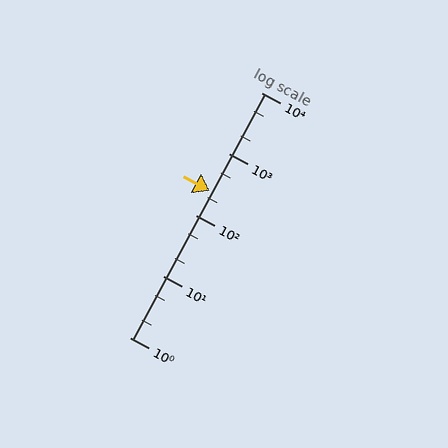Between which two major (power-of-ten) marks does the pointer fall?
The pointer is between 100 and 1000.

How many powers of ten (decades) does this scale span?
The scale spans 4 decades, from 1 to 10000.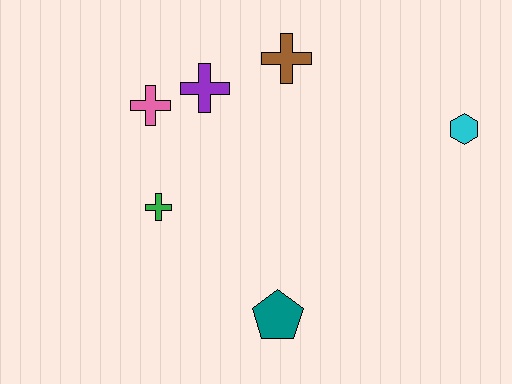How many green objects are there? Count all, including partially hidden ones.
There is 1 green object.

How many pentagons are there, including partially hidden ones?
There is 1 pentagon.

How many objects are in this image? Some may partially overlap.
There are 6 objects.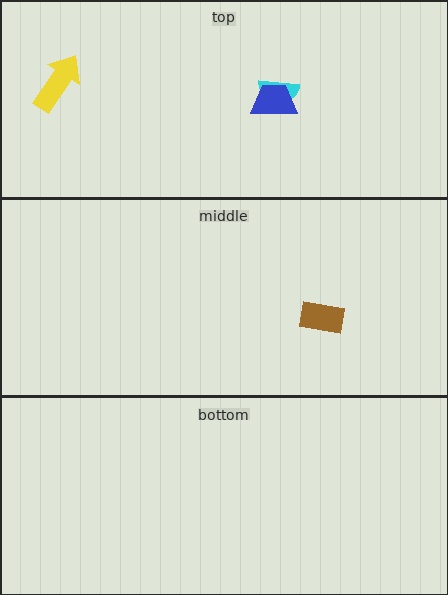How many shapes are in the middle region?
1.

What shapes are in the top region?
The yellow arrow, the cyan semicircle, the blue trapezoid.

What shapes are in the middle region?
The brown rectangle.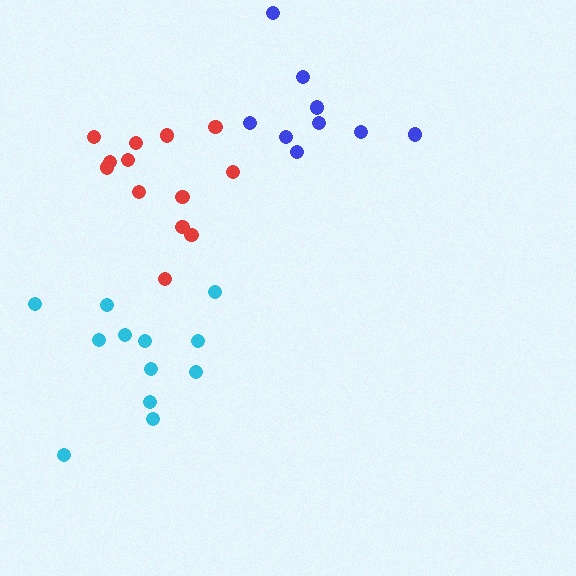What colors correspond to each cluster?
The clusters are colored: cyan, blue, red.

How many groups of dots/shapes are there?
There are 3 groups.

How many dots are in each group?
Group 1: 12 dots, Group 2: 9 dots, Group 3: 13 dots (34 total).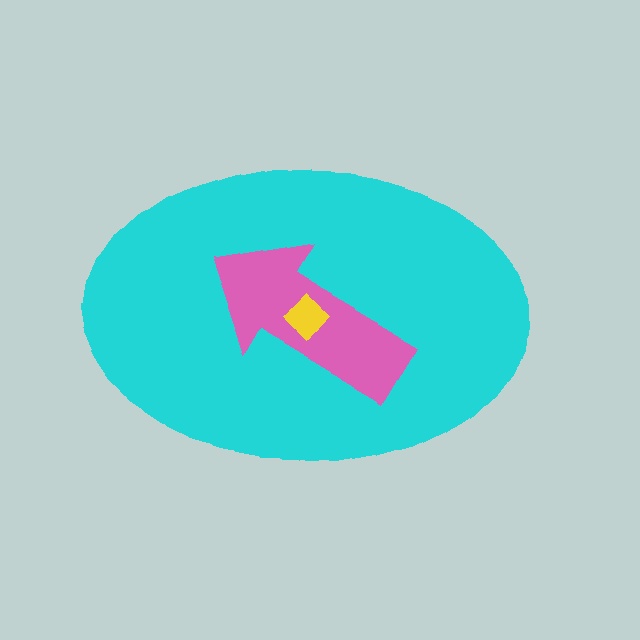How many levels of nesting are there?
3.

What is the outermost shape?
The cyan ellipse.